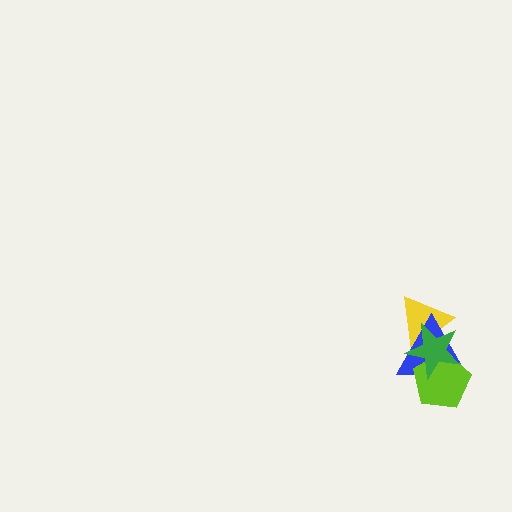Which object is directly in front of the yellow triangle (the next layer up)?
The blue triangle is directly in front of the yellow triangle.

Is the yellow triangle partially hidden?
Yes, it is partially covered by another shape.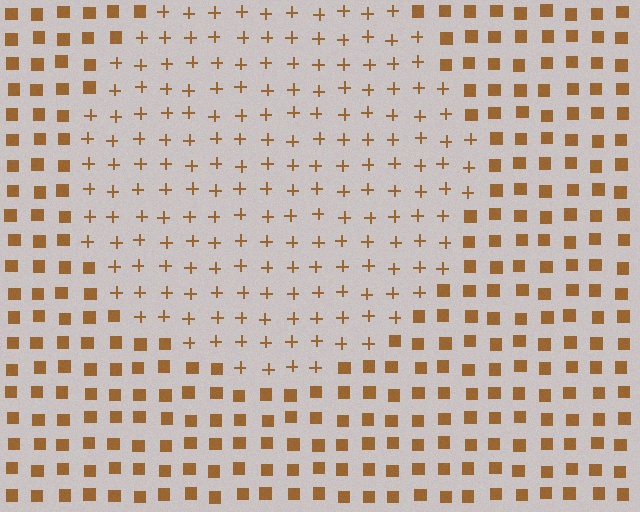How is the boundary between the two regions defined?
The boundary is defined by a change in element shape: plus signs inside vs. squares outside. All elements share the same color and spacing.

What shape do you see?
I see a circle.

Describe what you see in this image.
The image is filled with small brown elements arranged in a uniform grid. A circle-shaped region contains plus signs, while the surrounding area contains squares. The boundary is defined purely by the change in element shape.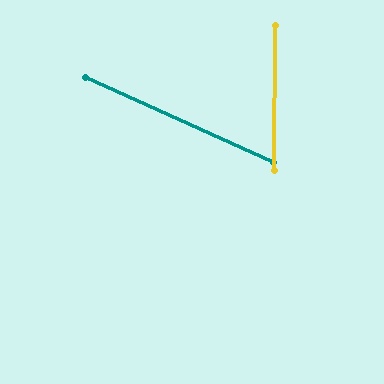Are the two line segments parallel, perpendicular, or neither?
Neither parallel nor perpendicular — they differ by about 66°.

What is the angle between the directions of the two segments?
Approximately 66 degrees.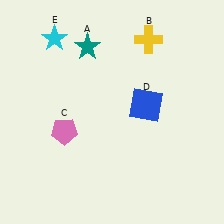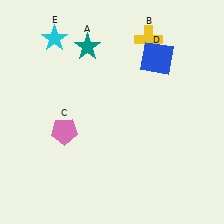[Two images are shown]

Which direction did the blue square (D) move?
The blue square (D) moved up.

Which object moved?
The blue square (D) moved up.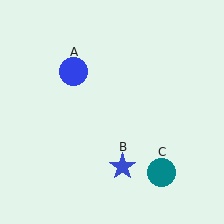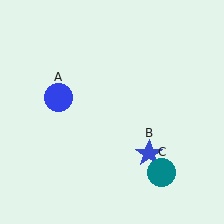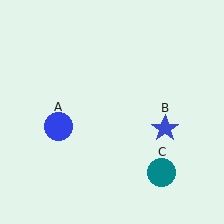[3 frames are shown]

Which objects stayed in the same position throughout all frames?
Teal circle (object C) remained stationary.